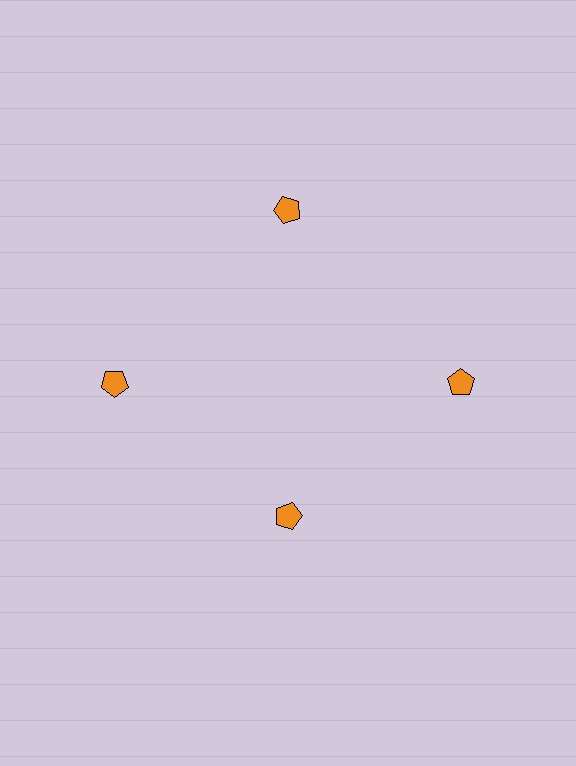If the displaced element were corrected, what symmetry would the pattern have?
It would have 4-fold rotational symmetry — the pattern would map onto itself every 90 degrees.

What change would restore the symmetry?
The symmetry would be restored by moving it outward, back onto the ring so that all 4 pentagons sit at equal angles and equal distance from the center.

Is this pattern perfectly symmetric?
No. The 4 orange pentagons are arranged in a ring, but one element near the 6 o'clock position is pulled inward toward the center, breaking the 4-fold rotational symmetry.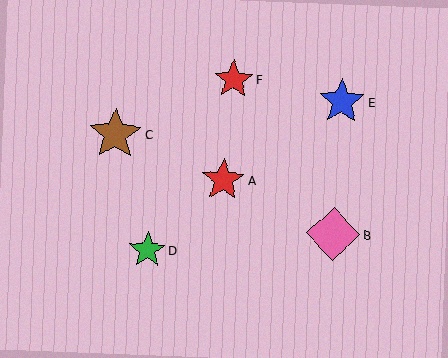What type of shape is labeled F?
Shape F is a red star.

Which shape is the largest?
The pink diamond (labeled B) is the largest.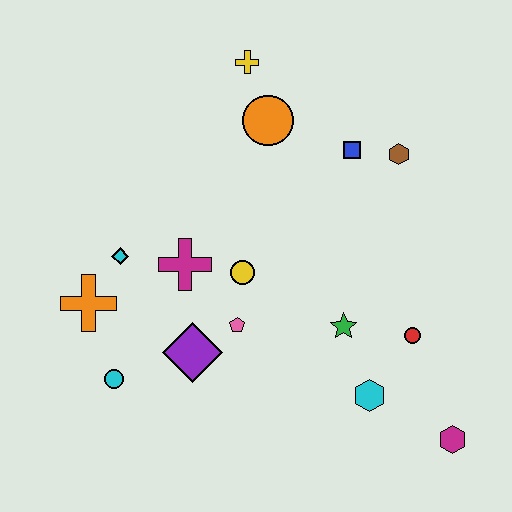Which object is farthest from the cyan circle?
The brown hexagon is farthest from the cyan circle.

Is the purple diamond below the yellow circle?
Yes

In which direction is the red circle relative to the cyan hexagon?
The red circle is above the cyan hexagon.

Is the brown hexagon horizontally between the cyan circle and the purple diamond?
No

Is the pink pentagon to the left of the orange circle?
Yes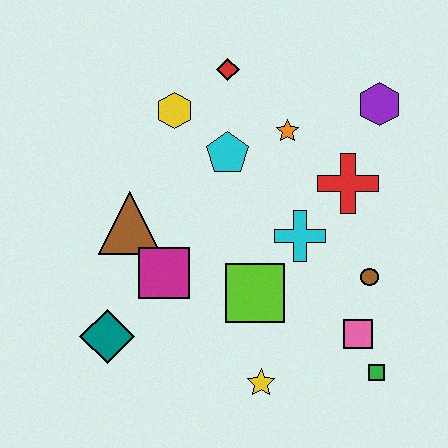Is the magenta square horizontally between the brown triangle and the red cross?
Yes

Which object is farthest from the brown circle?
The teal diamond is farthest from the brown circle.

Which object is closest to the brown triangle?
The magenta square is closest to the brown triangle.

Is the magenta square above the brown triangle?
No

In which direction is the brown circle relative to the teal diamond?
The brown circle is to the right of the teal diamond.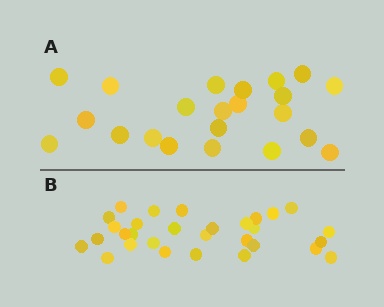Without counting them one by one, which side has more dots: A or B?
Region B (the bottom region) has more dots.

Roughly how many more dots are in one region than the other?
Region B has roughly 8 or so more dots than region A.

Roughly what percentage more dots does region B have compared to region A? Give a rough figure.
About 35% more.